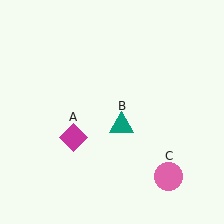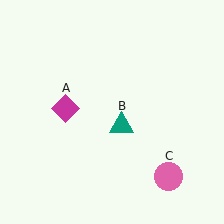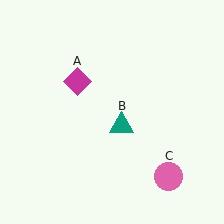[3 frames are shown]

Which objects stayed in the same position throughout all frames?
Teal triangle (object B) and pink circle (object C) remained stationary.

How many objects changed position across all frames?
1 object changed position: magenta diamond (object A).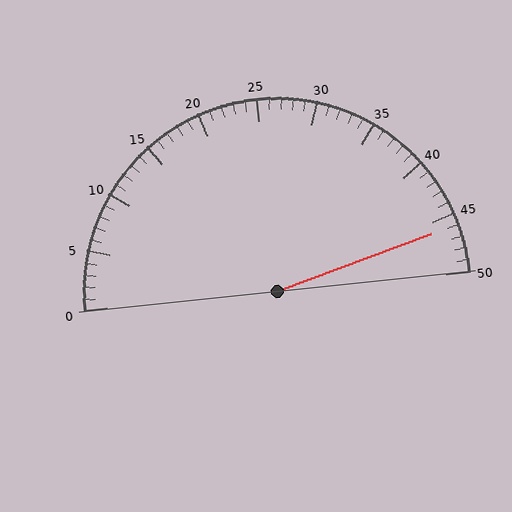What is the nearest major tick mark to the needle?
The nearest major tick mark is 45.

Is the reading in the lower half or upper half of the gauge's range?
The reading is in the upper half of the range (0 to 50).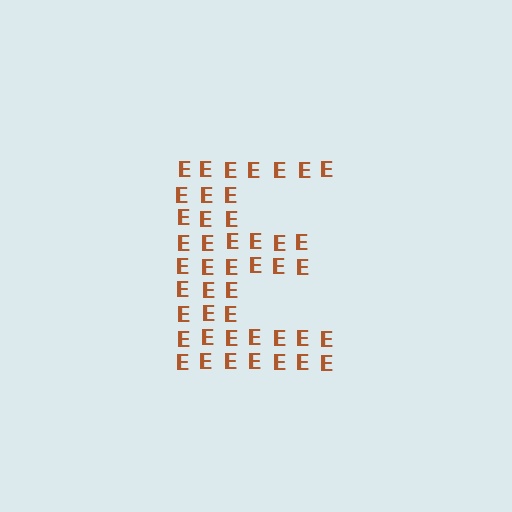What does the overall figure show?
The overall figure shows the letter E.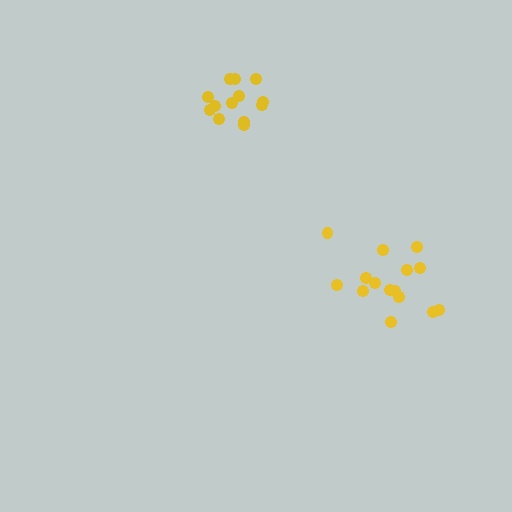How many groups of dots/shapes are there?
There are 2 groups.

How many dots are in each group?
Group 1: 13 dots, Group 2: 15 dots (28 total).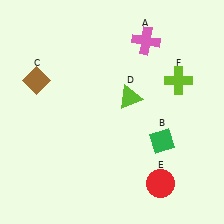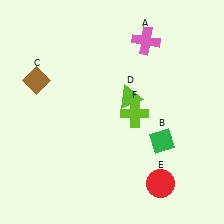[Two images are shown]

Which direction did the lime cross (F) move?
The lime cross (F) moved left.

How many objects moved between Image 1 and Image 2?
1 object moved between the two images.